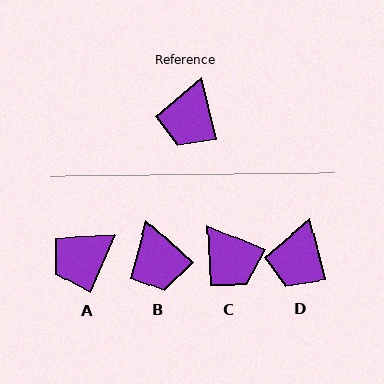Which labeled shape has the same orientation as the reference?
D.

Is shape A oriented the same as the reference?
No, it is off by about 37 degrees.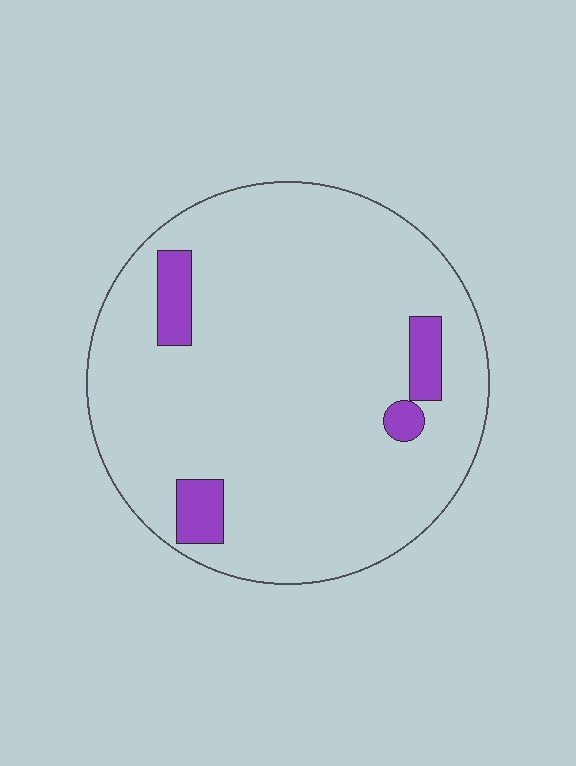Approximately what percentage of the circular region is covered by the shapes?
Approximately 10%.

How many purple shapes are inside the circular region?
4.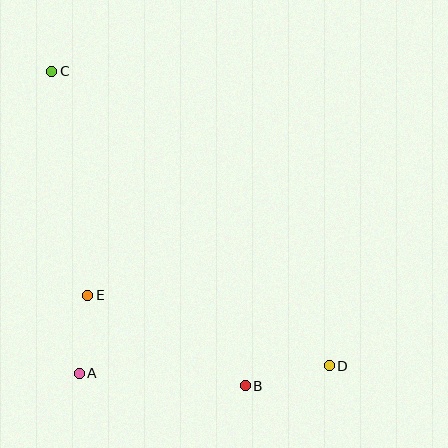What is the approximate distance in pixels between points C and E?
The distance between C and E is approximately 227 pixels.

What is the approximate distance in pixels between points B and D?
The distance between B and D is approximately 86 pixels.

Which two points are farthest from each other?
Points C and D are farthest from each other.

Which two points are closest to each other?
Points A and E are closest to each other.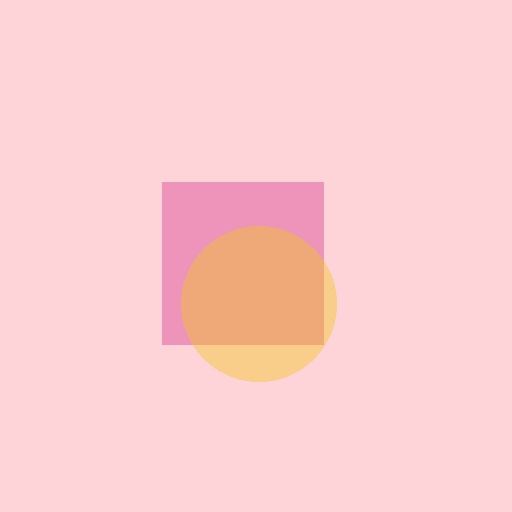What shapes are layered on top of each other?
The layered shapes are: a magenta square, a yellow circle.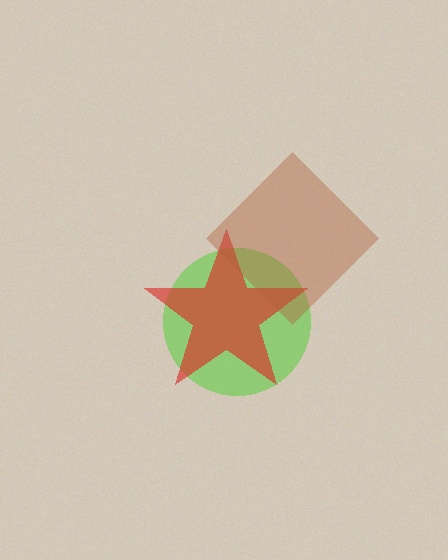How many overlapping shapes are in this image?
There are 3 overlapping shapes in the image.